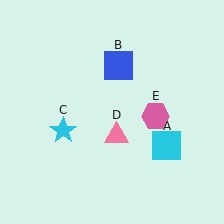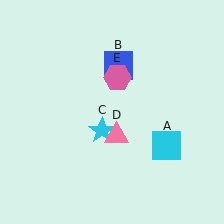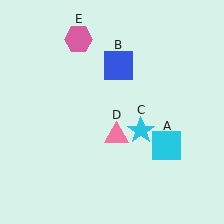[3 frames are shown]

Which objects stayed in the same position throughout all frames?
Cyan square (object A) and blue square (object B) and pink triangle (object D) remained stationary.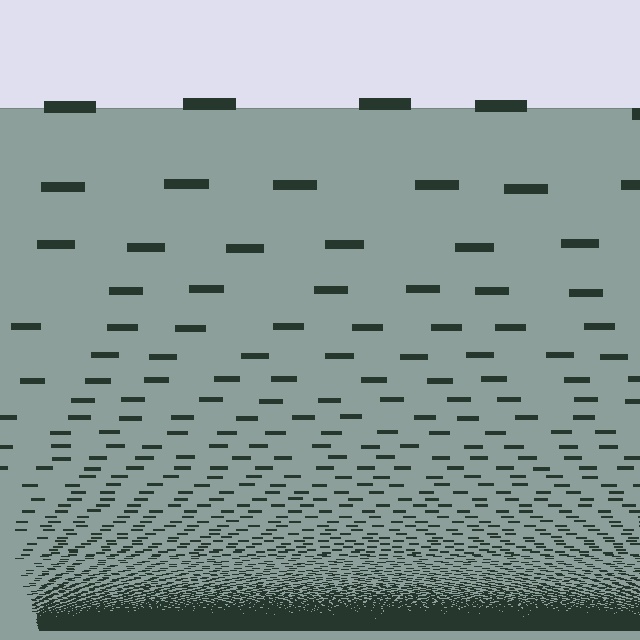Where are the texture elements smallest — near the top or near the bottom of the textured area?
Near the bottom.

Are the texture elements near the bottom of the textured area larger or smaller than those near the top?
Smaller. The gradient is inverted — elements near the bottom are smaller and denser.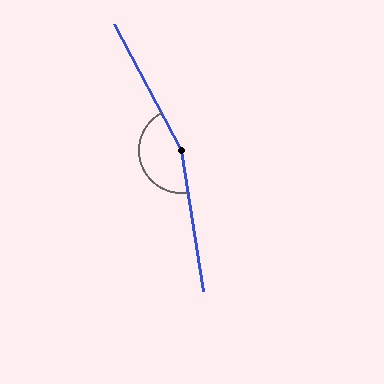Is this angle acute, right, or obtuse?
It is obtuse.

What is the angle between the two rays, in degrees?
Approximately 161 degrees.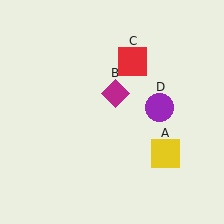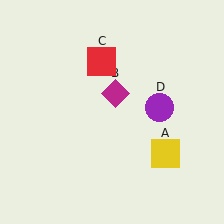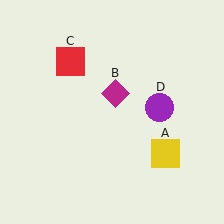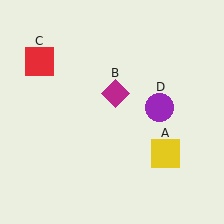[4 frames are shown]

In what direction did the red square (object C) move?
The red square (object C) moved left.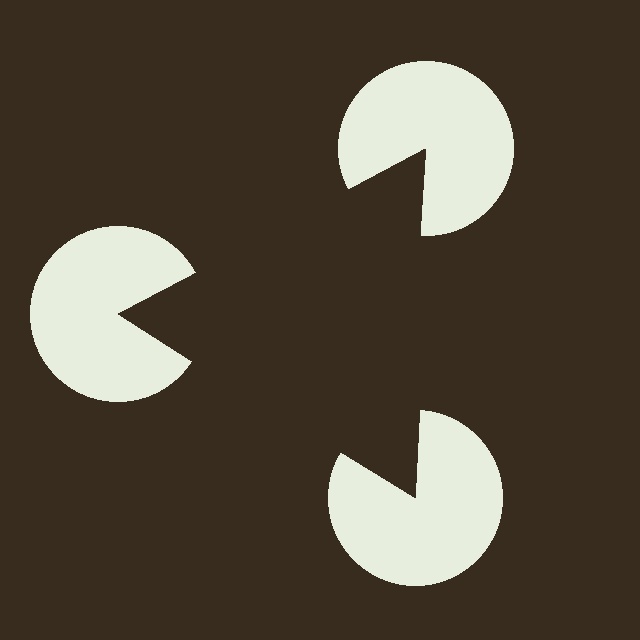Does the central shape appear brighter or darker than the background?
It typically appears slightly darker than the background, even though no actual brightness change is drawn.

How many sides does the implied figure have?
3 sides.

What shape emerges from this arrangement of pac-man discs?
An illusory triangle — its edges are inferred from the aligned wedge cuts in the pac-man discs, not physically drawn.